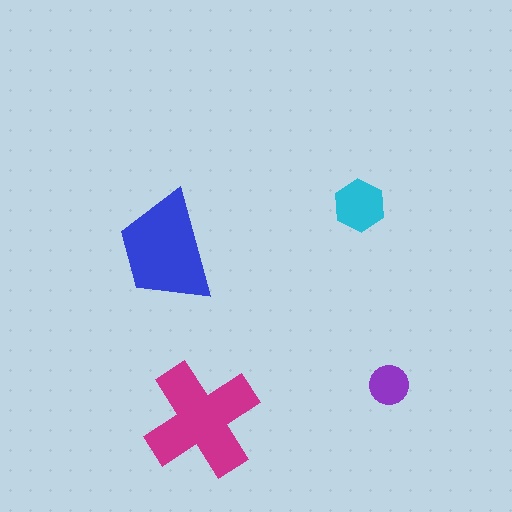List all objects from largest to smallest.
The magenta cross, the blue trapezoid, the cyan hexagon, the purple circle.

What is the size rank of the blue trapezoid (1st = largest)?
2nd.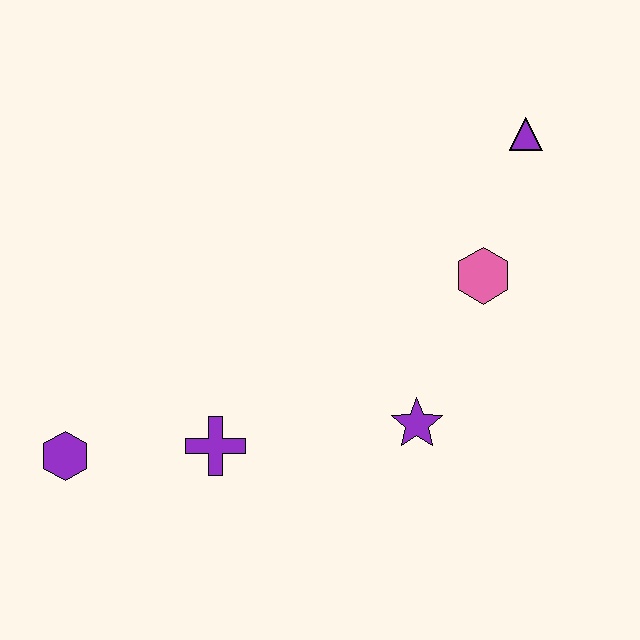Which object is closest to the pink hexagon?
The purple triangle is closest to the pink hexagon.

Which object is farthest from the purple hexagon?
The purple triangle is farthest from the purple hexagon.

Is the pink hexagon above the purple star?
Yes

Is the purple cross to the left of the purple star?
Yes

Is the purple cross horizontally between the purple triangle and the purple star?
No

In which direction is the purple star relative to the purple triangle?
The purple star is below the purple triangle.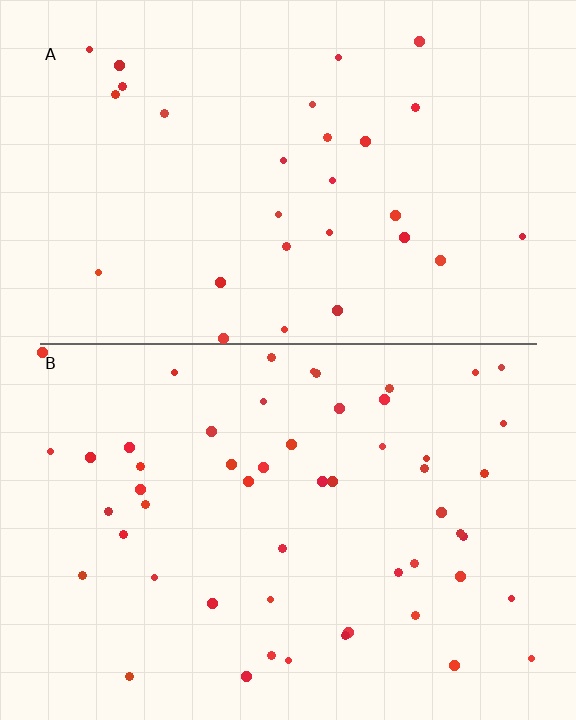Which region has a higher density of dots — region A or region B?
B (the bottom).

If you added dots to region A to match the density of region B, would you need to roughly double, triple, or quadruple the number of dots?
Approximately double.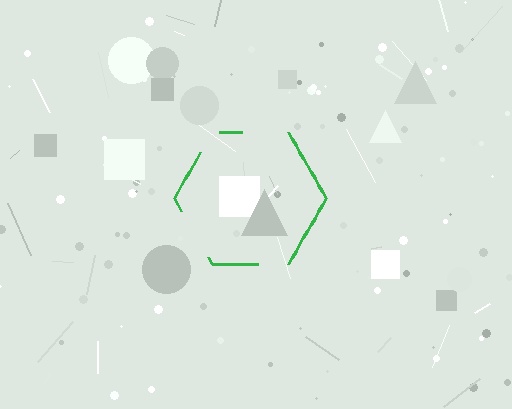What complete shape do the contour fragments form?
The contour fragments form a hexagon.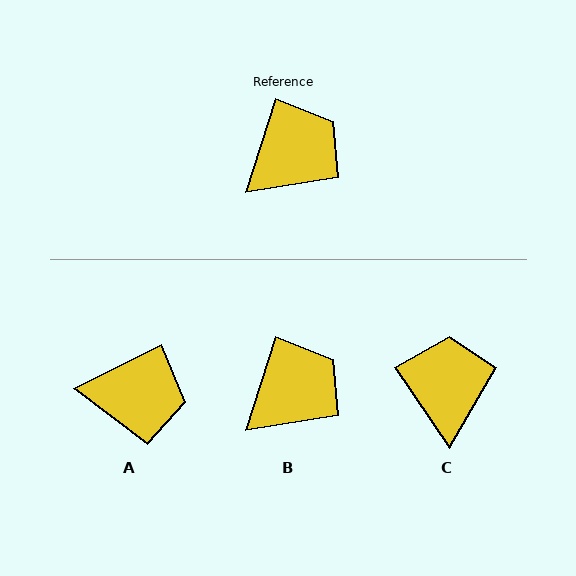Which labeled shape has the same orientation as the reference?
B.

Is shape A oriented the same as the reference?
No, it is off by about 46 degrees.